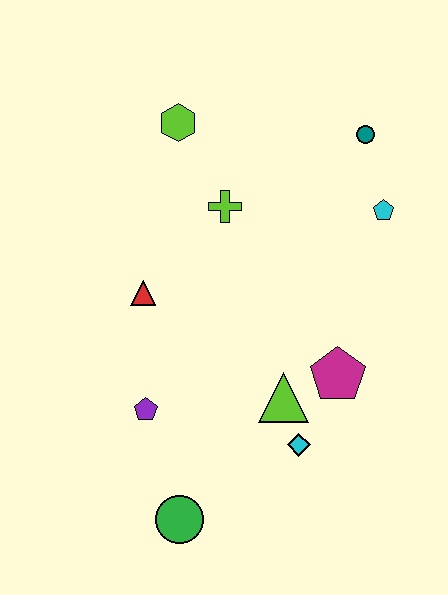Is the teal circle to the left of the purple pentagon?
No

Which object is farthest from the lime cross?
The green circle is farthest from the lime cross.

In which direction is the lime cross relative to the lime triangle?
The lime cross is above the lime triangle.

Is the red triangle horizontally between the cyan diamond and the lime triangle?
No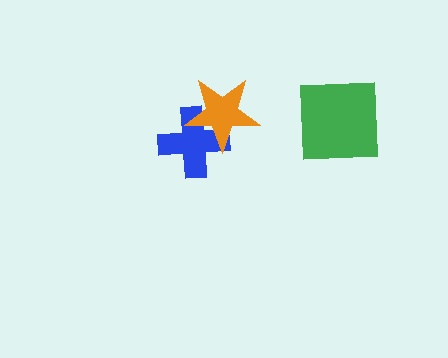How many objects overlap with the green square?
0 objects overlap with the green square.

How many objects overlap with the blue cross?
1 object overlaps with the blue cross.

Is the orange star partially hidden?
No, no other shape covers it.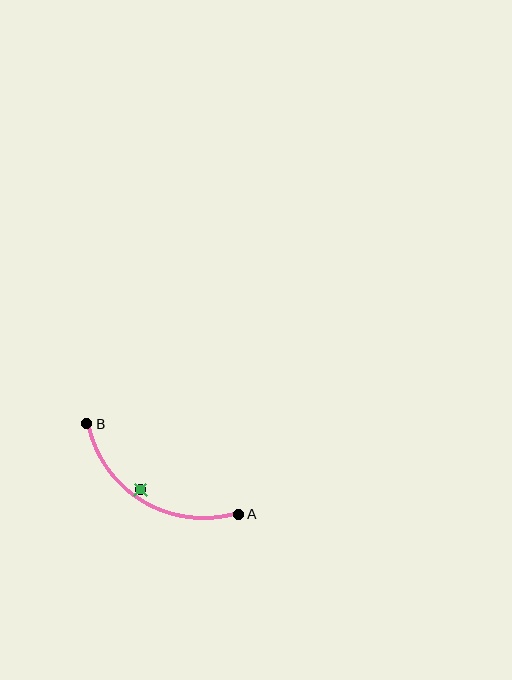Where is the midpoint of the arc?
The arc midpoint is the point on the curve farthest from the straight line joining A and B. It sits below that line.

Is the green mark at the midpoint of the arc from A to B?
No — the green mark does not lie on the arc at all. It sits slightly inside the curve.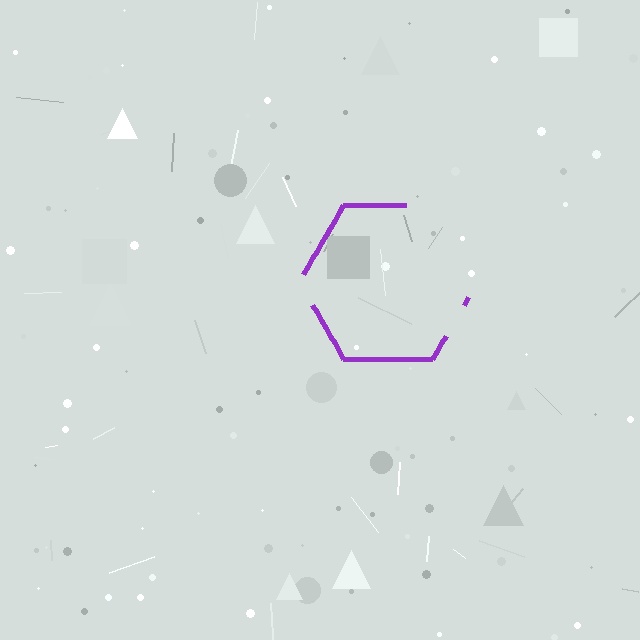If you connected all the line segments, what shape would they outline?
They would outline a hexagon.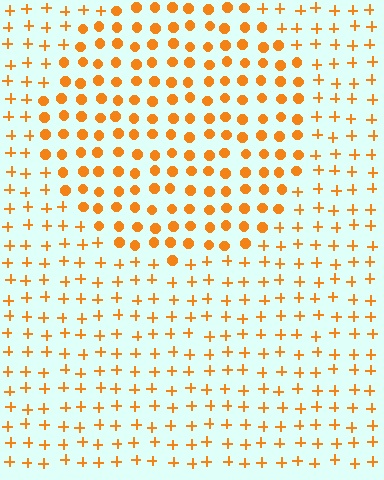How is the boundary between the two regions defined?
The boundary is defined by a change in element shape: circles inside vs. plus signs outside. All elements share the same color and spacing.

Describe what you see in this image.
The image is filled with small orange elements arranged in a uniform grid. A circle-shaped region contains circles, while the surrounding area contains plus signs. The boundary is defined purely by the change in element shape.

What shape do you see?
I see a circle.